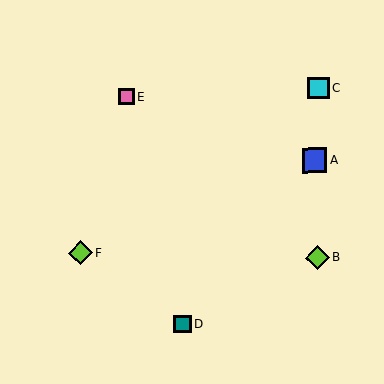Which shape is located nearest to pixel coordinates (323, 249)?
The lime diamond (labeled B) at (318, 258) is nearest to that location.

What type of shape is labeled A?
Shape A is a blue square.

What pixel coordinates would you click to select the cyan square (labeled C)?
Click at (318, 88) to select the cyan square C.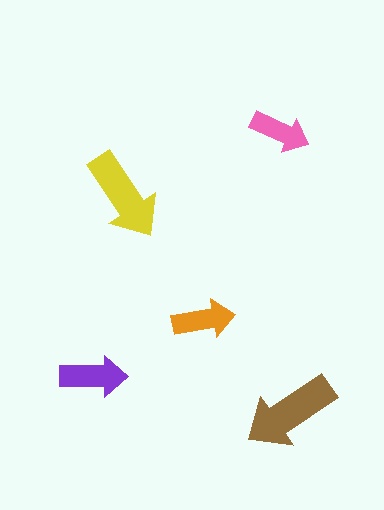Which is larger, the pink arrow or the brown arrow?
The brown one.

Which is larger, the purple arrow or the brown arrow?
The brown one.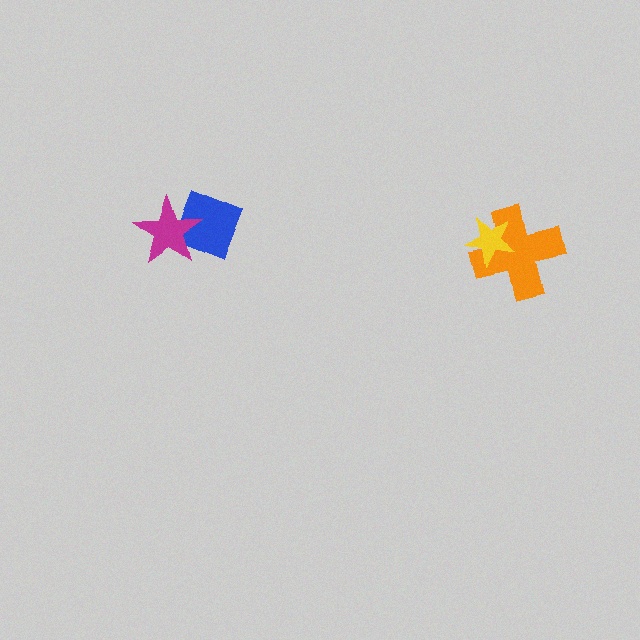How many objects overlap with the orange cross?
1 object overlaps with the orange cross.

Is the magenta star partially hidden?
No, no other shape covers it.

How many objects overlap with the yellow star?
1 object overlaps with the yellow star.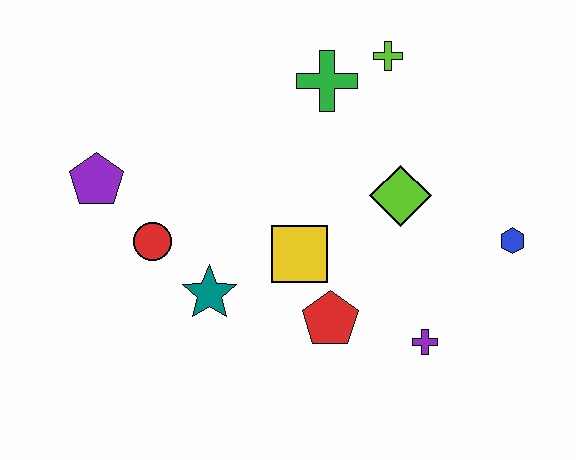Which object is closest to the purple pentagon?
The red circle is closest to the purple pentagon.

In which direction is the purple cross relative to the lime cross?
The purple cross is below the lime cross.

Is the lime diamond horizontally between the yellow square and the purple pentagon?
No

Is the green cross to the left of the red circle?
No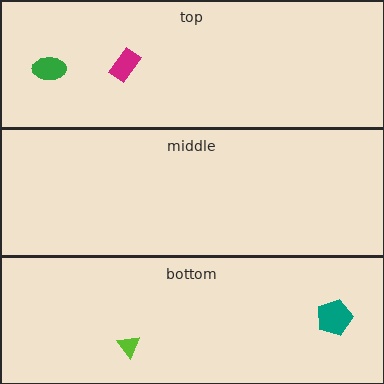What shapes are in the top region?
The green ellipse, the magenta rectangle.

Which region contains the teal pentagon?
The bottom region.